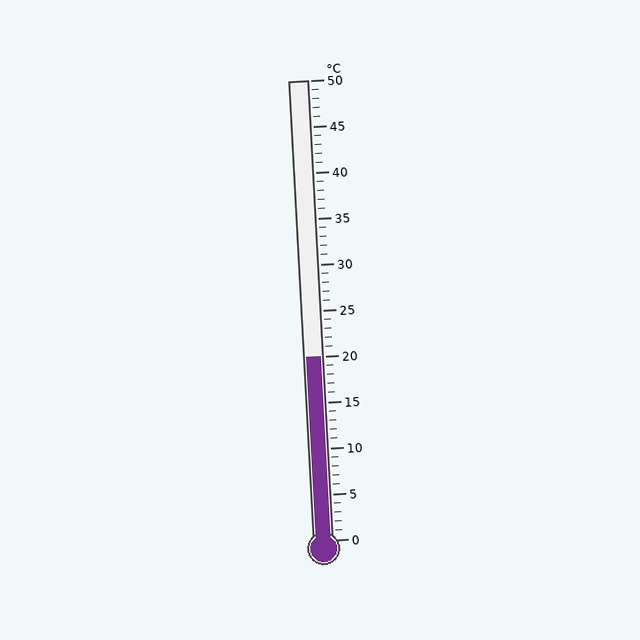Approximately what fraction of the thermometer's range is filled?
The thermometer is filled to approximately 40% of its range.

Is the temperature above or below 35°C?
The temperature is below 35°C.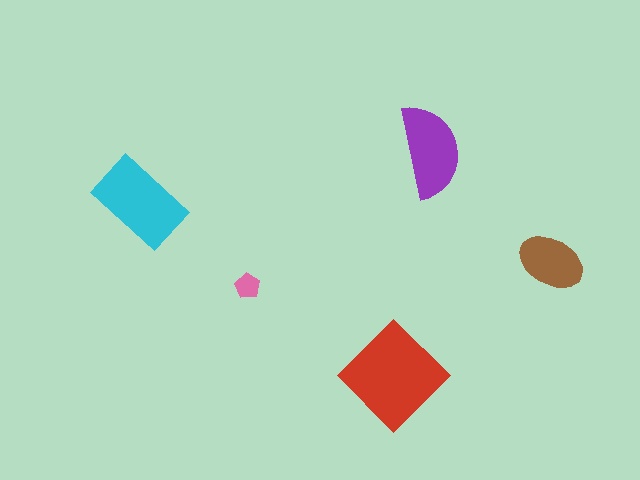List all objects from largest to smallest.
The red diamond, the cyan rectangle, the purple semicircle, the brown ellipse, the pink pentagon.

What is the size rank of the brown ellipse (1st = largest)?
4th.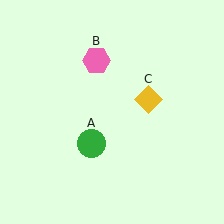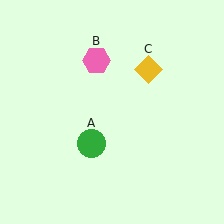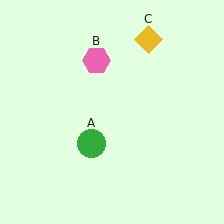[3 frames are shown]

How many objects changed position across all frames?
1 object changed position: yellow diamond (object C).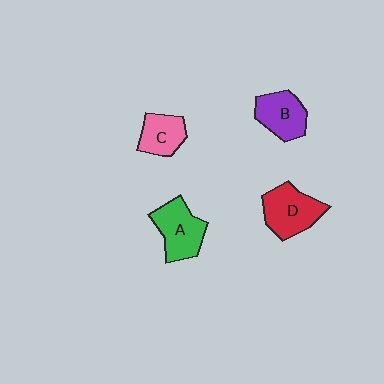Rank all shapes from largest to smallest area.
From largest to smallest: D (red), A (green), B (purple), C (pink).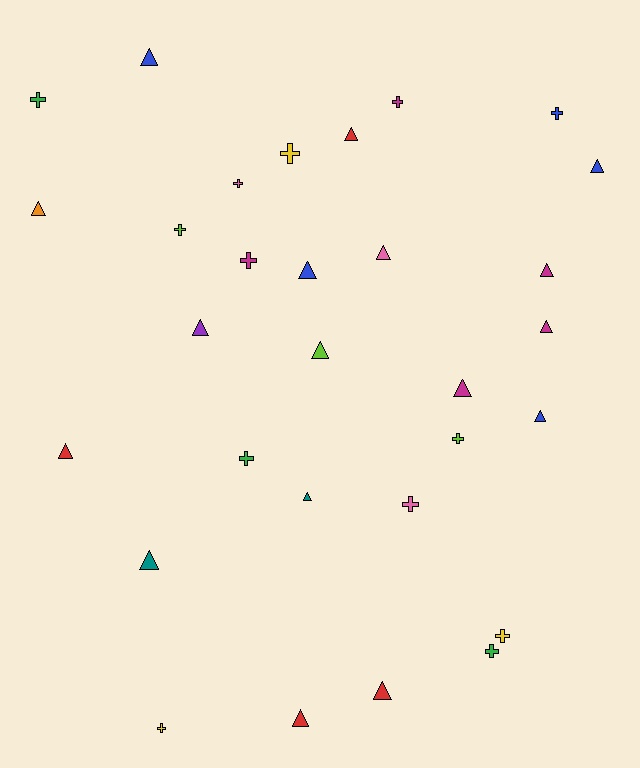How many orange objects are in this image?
There is 1 orange object.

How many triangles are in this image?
There are 17 triangles.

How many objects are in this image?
There are 30 objects.